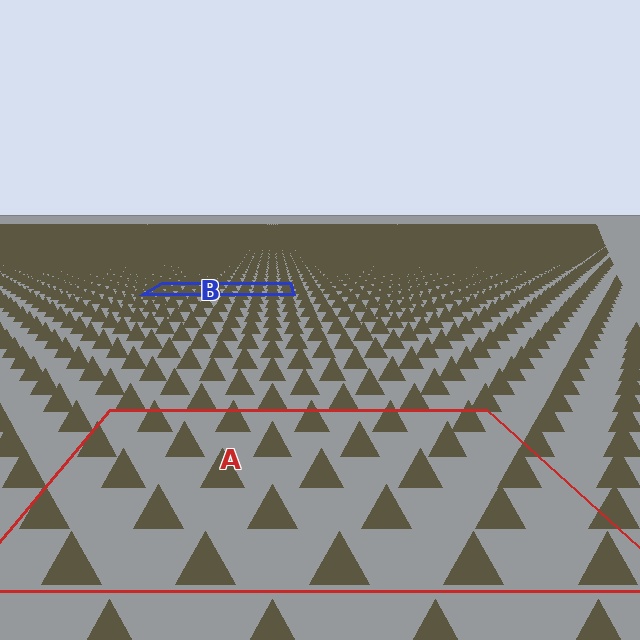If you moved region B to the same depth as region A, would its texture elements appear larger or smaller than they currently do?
They would appear larger. At a closer depth, the same texture elements are projected at a bigger on-screen size.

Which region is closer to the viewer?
Region A is closer. The texture elements there are larger and more spread out.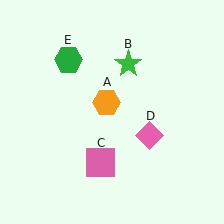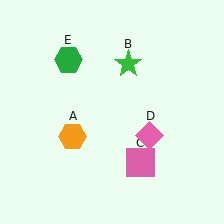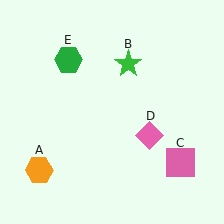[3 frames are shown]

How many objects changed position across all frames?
2 objects changed position: orange hexagon (object A), pink square (object C).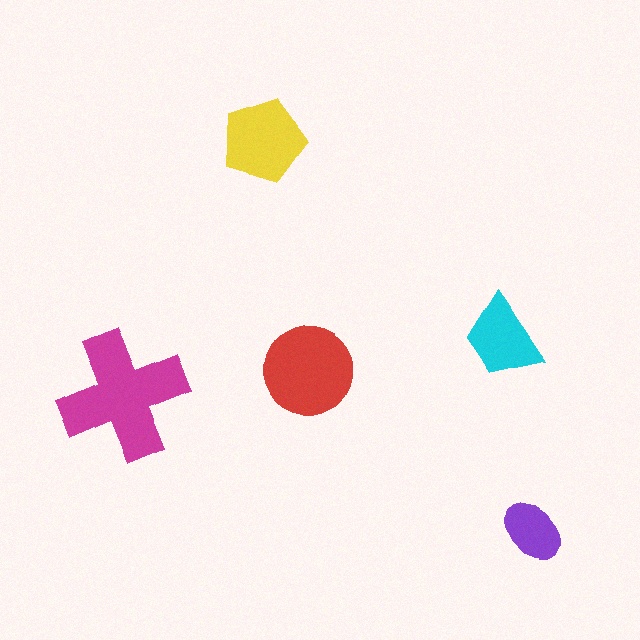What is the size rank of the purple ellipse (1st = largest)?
5th.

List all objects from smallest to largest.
The purple ellipse, the cyan trapezoid, the yellow pentagon, the red circle, the magenta cross.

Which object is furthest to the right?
The purple ellipse is rightmost.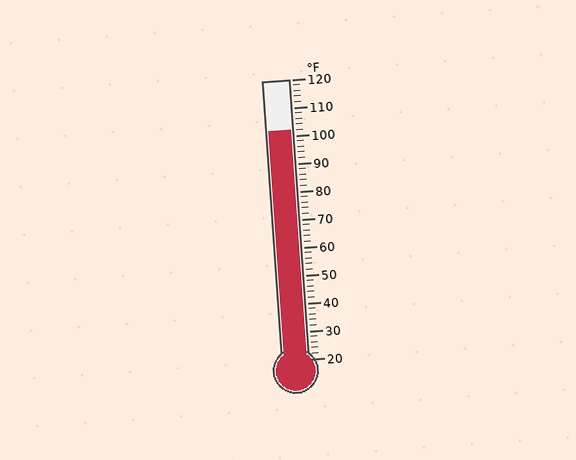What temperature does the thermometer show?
The thermometer shows approximately 102°F.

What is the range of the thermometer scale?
The thermometer scale ranges from 20°F to 120°F.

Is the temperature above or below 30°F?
The temperature is above 30°F.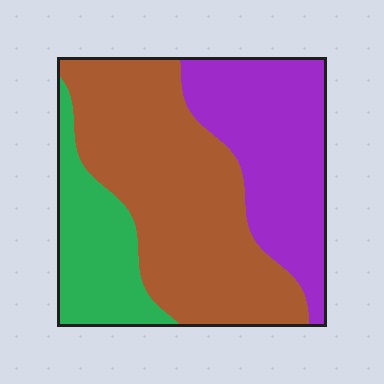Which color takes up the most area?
Brown, at roughly 50%.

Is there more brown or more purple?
Brown.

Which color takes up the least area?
Green, at roughly 20%.